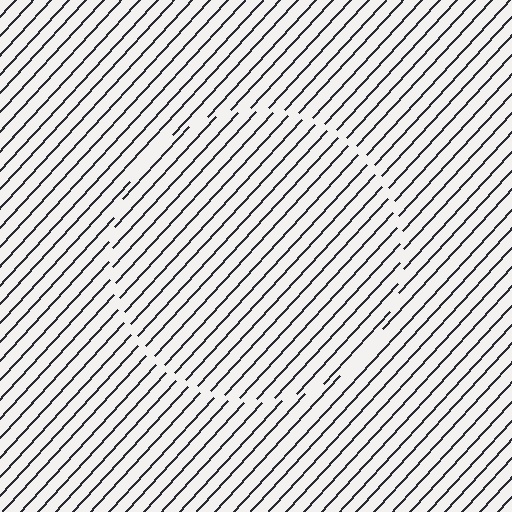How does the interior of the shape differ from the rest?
The interior of the shape contains the same grating, shifted by half a period — the contour is defined by the phase discontinuity where line-ends from the inner and outer gratings abut.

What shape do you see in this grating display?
An illusory circle. The interior of the shape contains the same grating, shifted by half a period — the contour is defined by the phase discontinuity where line-ends from the inner and outer gratings abut.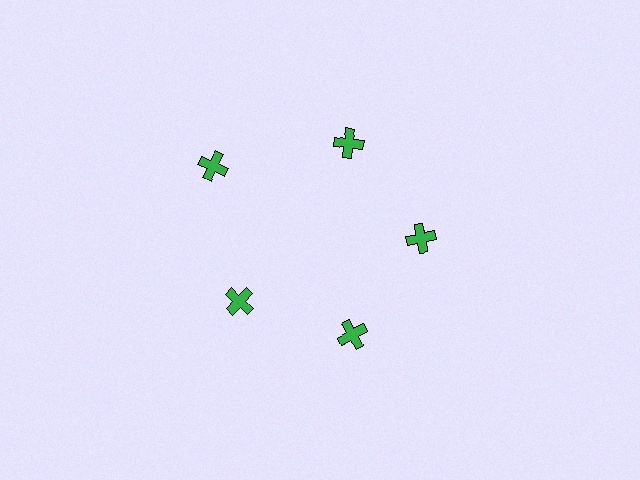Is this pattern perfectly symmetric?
No. The 5 green crosses are arranged in a ring, but one element near the 10 o'clock position is pushed outward from the center, breaking the 5-fold rotational symmetry.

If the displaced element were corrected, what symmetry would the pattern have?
It would have 5-fold rotational symmetry — the pattern would map onto itself every 72 degrees.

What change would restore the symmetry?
The symmetry would be restored by moving it inward, back onto the ring so that all 5 crosses sit at equal angles and equal distance from the center.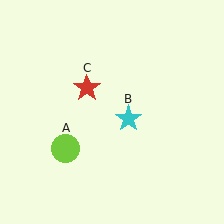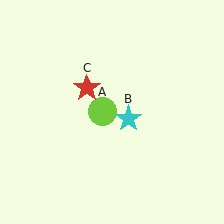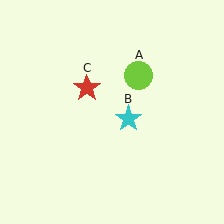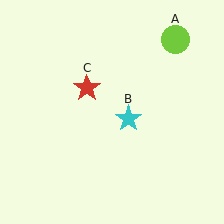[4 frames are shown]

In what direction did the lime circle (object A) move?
The lime circle (object A) moved up and to the right.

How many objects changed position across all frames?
1 object changed position: lime circle (object A).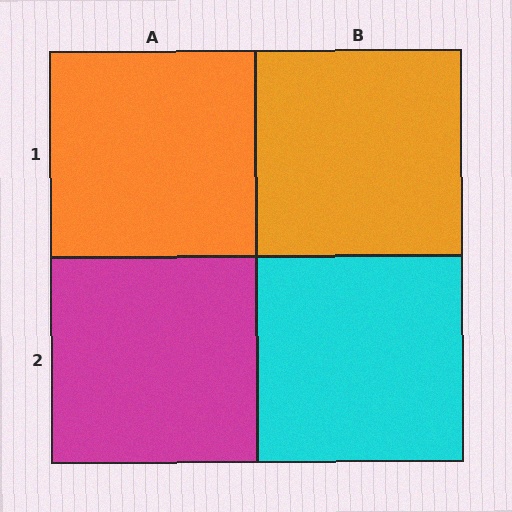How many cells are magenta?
1 cell is magenta.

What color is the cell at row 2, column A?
Magenta.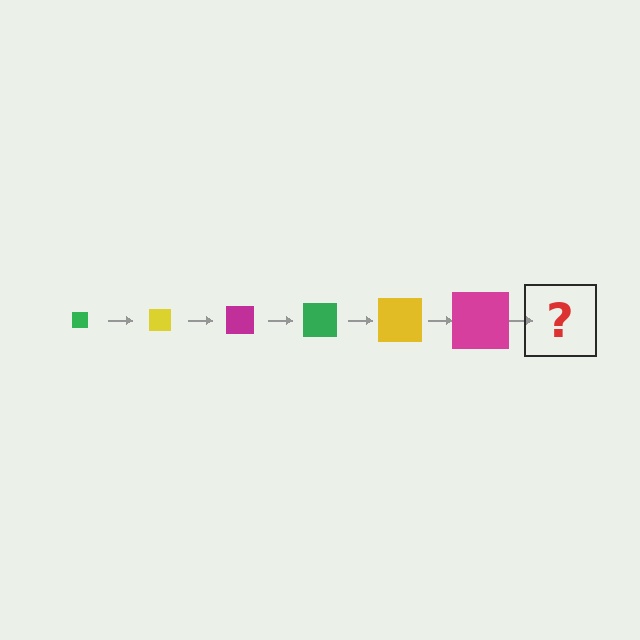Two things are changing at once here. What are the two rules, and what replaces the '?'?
The two rules are that the square grows larger each step and the color cycles through green, yellow, and magenta. The '?' should be a green square, larger than the previous one.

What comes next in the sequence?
The next element should be a green square, larger than the previous one.